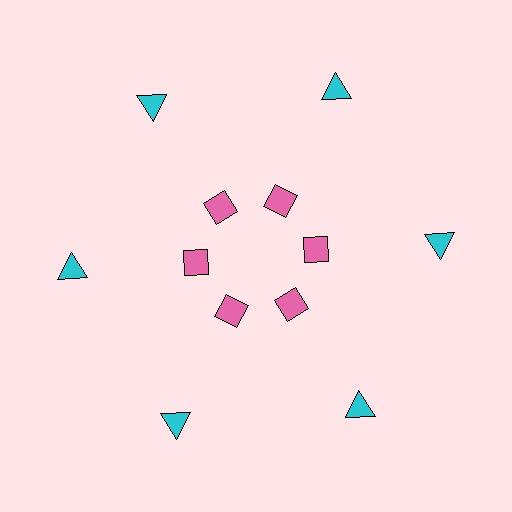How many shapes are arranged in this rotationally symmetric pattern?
There are 12 shapes, arranged in 6 groups of 2.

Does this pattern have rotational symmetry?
Yes, this pattern has 6-fold rotational symmetry. It looks the same after rotating 60 degrees around the center.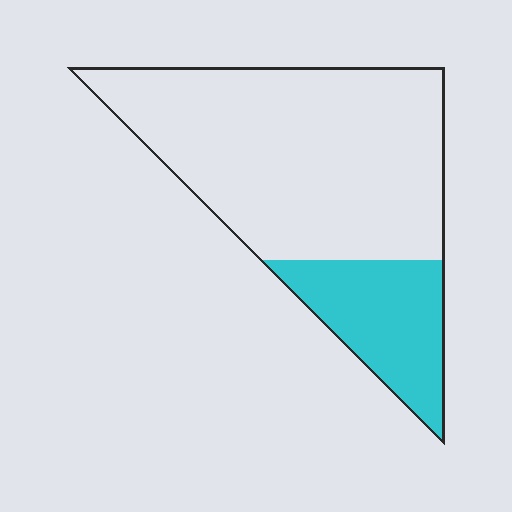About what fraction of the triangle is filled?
About one quarter (1/4).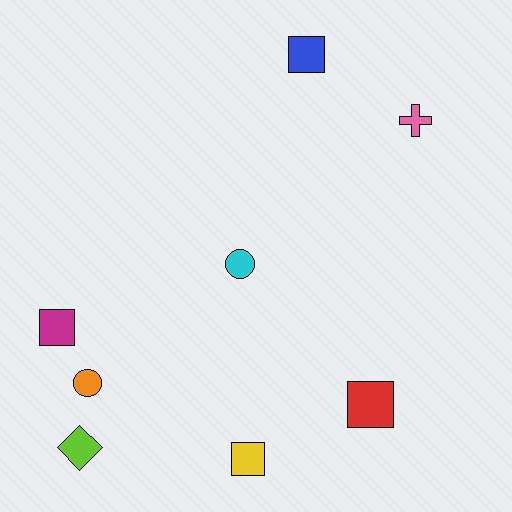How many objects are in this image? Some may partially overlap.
There are 8 objects.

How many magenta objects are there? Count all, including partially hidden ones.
There is 1 magenta object.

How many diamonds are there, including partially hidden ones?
There is 1 diamond.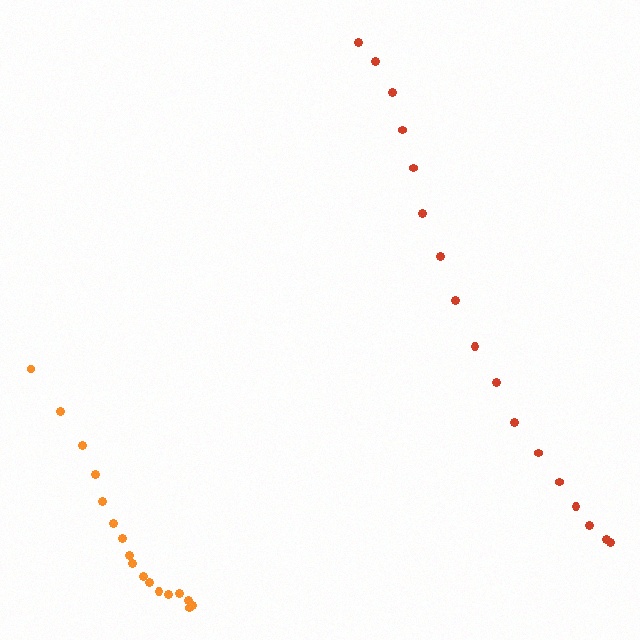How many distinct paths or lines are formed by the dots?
There are 2 distinct paths.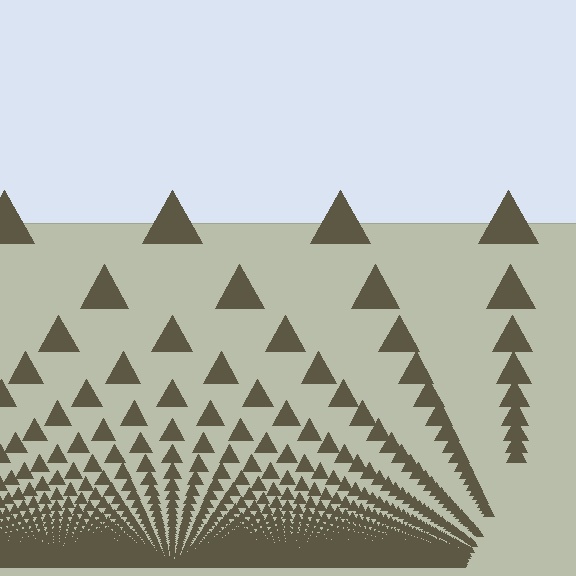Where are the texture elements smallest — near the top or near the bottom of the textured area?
Near the bottom.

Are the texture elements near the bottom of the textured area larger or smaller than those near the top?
Smaller. The gradient is inverted — elements near the bottom are smaller and denser.